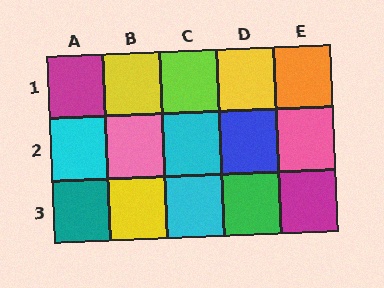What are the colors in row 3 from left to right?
Teal, yellow, cyan, green, magenta.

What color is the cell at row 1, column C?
Lime.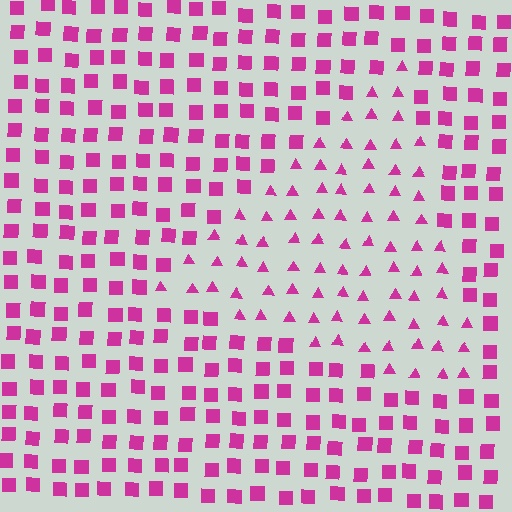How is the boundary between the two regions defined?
The boundary is defined by a change in element shape: triangles inside vs. squares outside. All elements share the same color and spacing.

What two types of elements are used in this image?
The image uses triangles inside the triangle region and squares outside it.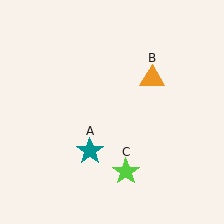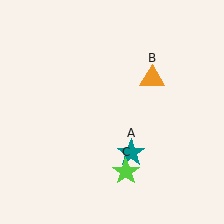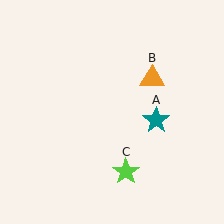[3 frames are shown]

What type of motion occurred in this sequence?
The teal star (object A) rotated counterclockwise around the center of the scene.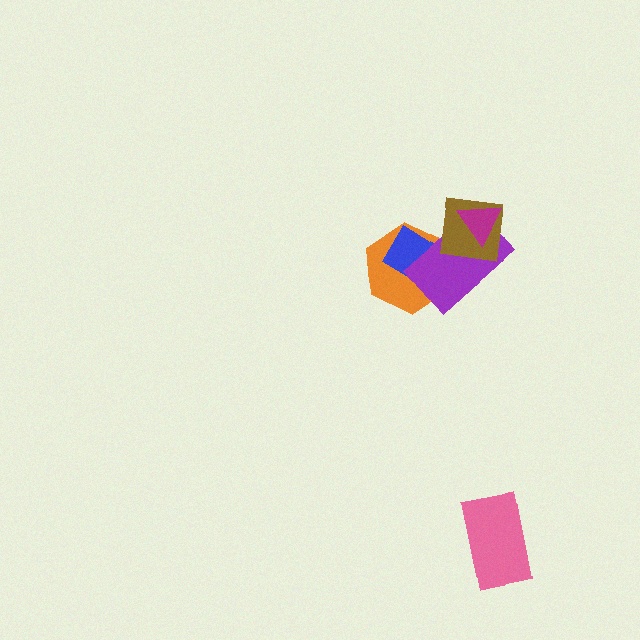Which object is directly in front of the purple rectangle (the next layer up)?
The brown square is directly in front of the purple rectangle.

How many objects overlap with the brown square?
3 objects overlap with the brown square.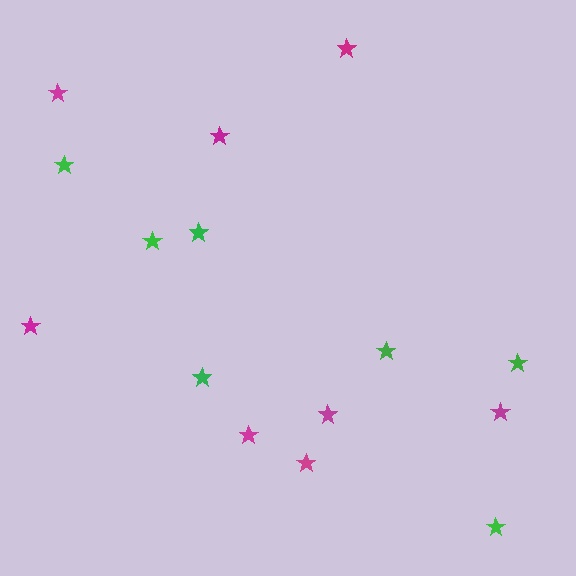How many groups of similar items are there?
There are 2 groups: one group of magenta stars (8) and one group of green stars (7).